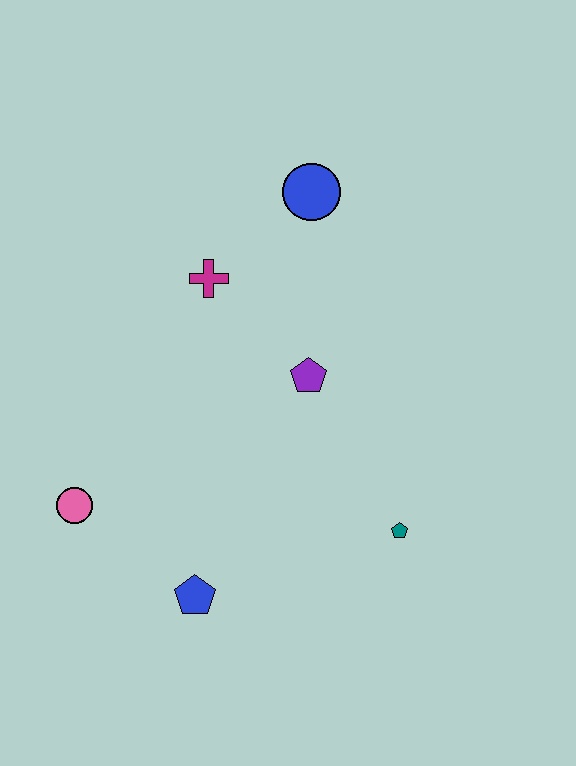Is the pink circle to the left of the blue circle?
Yes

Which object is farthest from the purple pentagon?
The pink circle is farthest from the purple pentagon.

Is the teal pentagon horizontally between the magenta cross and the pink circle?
No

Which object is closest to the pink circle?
The blue pentagon is closest to the pink circle.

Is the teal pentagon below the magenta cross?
Yes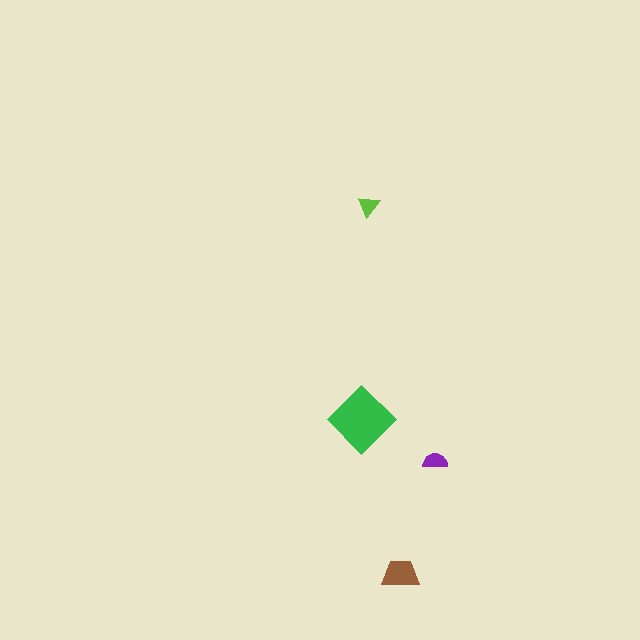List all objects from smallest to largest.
The lime triangle, the purple semicircle, the brown trapezoid, the green diamond.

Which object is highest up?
The lime triangle is topmost.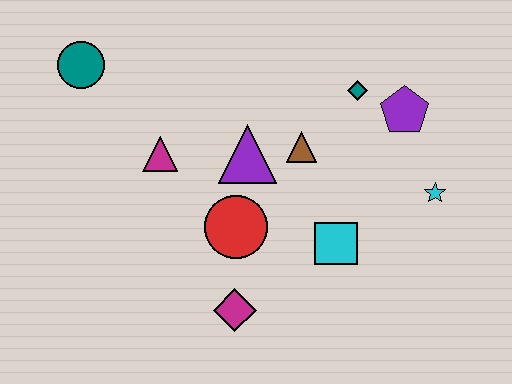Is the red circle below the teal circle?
Yes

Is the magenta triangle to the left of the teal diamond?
Yes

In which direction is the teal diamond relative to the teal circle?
The teal diamond is to the right of the teal circle.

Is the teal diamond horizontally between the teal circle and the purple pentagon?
Yes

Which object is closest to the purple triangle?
The brown triangle is closest to the purple triangle.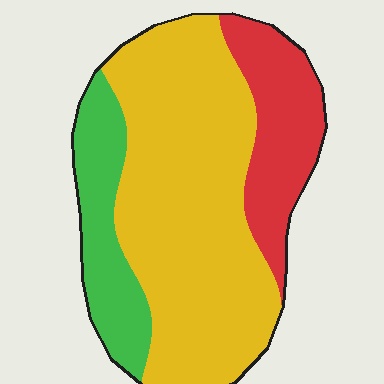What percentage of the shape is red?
Red takes up between a sixth and a third of the shape.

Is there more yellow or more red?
Yellow.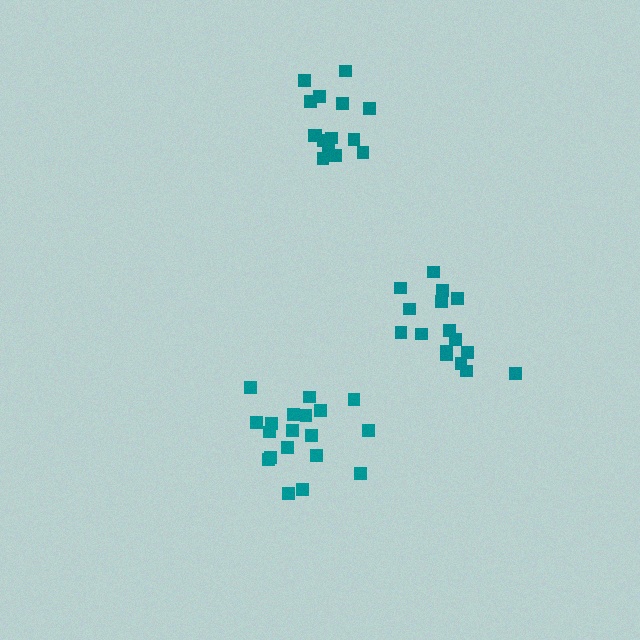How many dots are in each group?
Group 1: 19 dots, Group 2: 16 dots, Group 3: 15 dots (50 total).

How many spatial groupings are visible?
There are 3 spatial groupings.